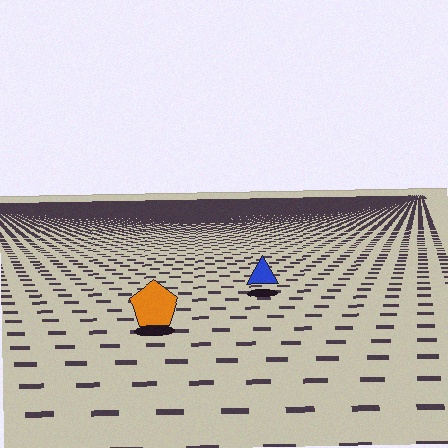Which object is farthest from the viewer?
The blue triangle is farthest from the viewer. It appears smaller and the ground texture around it is denser.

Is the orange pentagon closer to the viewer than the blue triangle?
Yes. The orange pentagon is closer — you can tell from the texture gradient: the ground texture is coarser near it.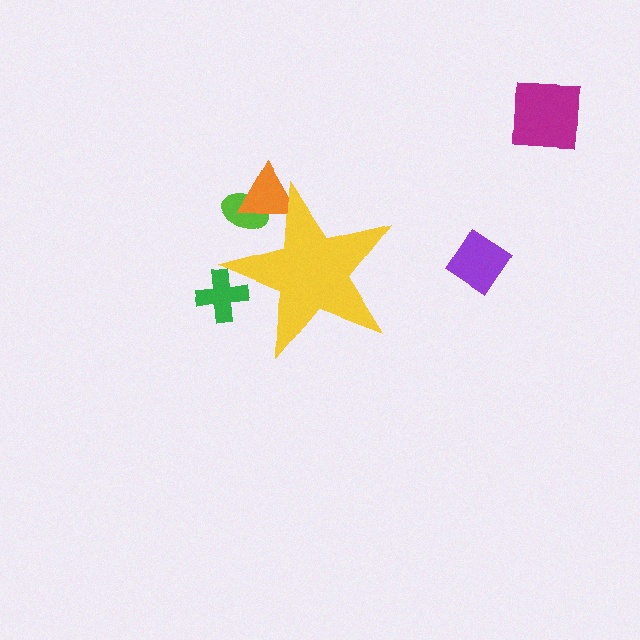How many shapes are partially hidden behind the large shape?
3 shapes are partially hidden.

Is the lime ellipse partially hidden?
Yes, the lime ellipse is partially hidden behind the yellow star.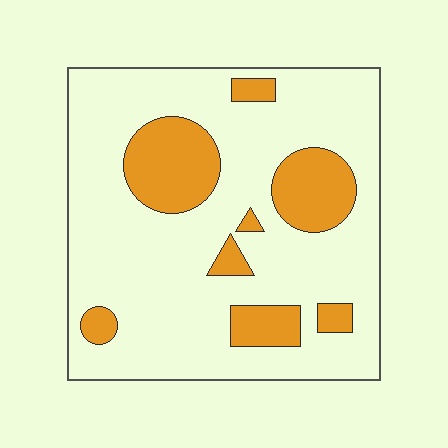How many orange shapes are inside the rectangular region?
8.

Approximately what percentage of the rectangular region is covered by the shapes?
Approximately 20%.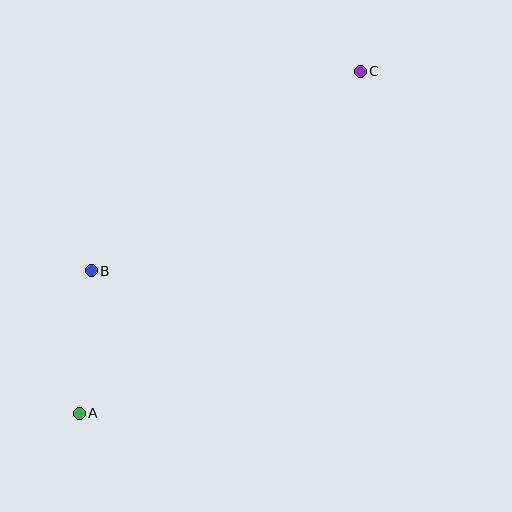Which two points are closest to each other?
Points A and B are closest to each other.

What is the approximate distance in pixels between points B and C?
The distance between B and C is approximately 335 pixels.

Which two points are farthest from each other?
Points A and C are farthest from each other.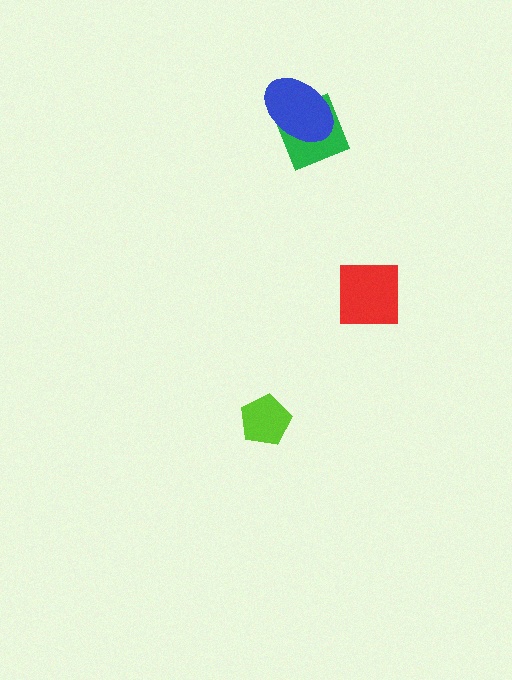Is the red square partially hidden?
No, no other shape covers it.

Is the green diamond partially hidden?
Yes, it is partially covered by another shape.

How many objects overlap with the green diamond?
1 object overlaps with the green diamond.